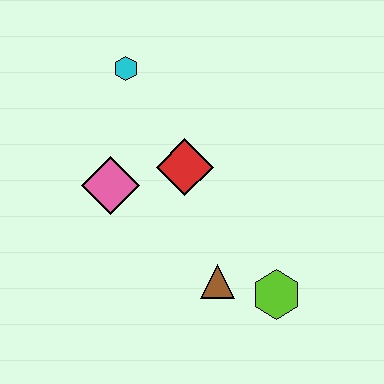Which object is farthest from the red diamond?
The lime hexagon is farthest from the red diamond.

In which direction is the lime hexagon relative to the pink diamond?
The lime hexagon is to the right of the pink diamond.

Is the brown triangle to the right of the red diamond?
Yes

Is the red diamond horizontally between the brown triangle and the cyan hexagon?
Yes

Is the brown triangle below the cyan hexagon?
Yes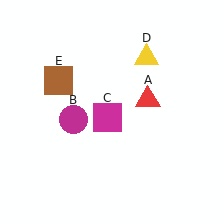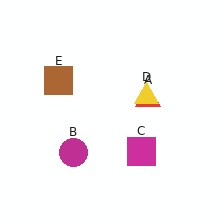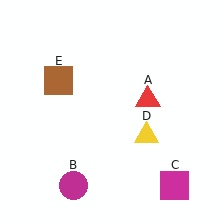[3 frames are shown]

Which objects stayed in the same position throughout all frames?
Red triangle (object A) and brown square (object E) remained stationary.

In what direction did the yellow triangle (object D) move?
The yellow triangle (object D) moved down.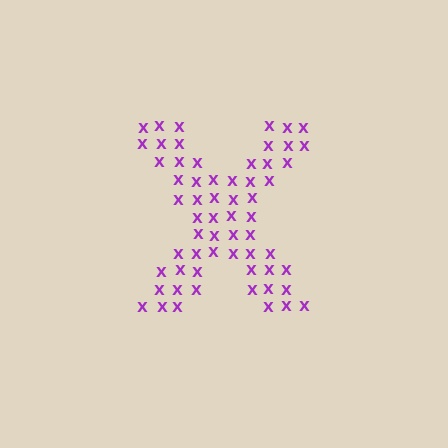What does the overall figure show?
The overall figure shows the letter X.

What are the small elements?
The small elements are letter X's.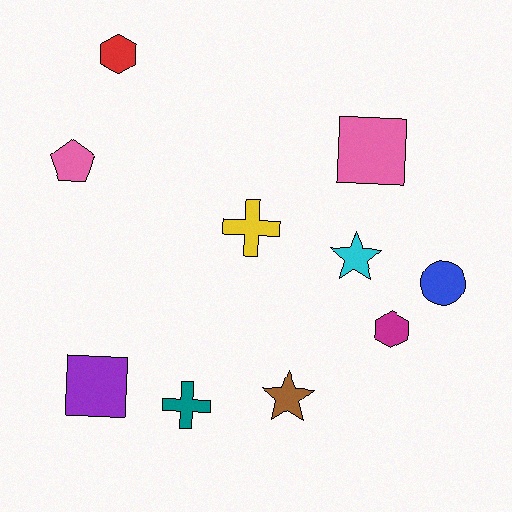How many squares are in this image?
There are 2 squares.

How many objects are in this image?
There are 10 objects.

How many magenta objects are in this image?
There is 1 magenta object.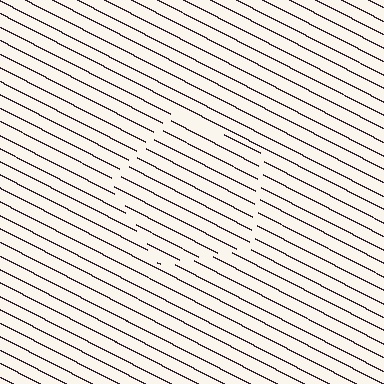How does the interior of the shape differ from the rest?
The interior of the shape contains the same grating, shifted by half a period — the contour is defined by the phase discontinuity where line-ends from the inner and outer gratings abut.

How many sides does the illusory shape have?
5 sides — the line-ends trace a pentagon.